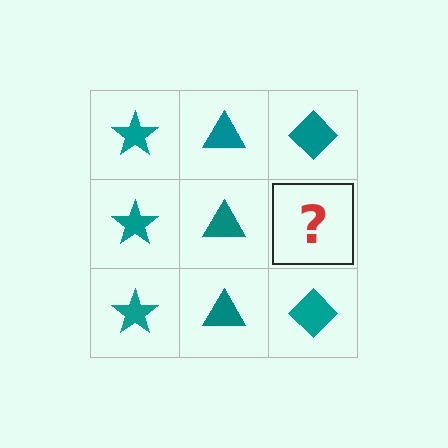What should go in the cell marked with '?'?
The missing cell should contain a teal diamond.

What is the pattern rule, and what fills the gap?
The rule is that each column has a consistent shape. The gap should be filled with a teal diamond.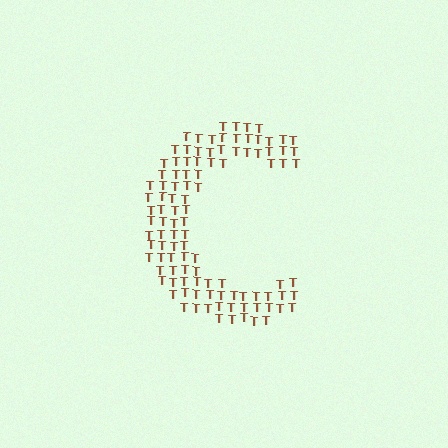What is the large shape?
The large shape is the letter C.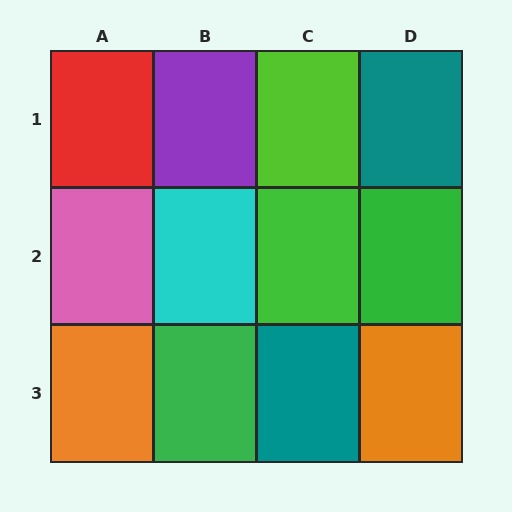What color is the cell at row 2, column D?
Green.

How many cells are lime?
1 cell is lime.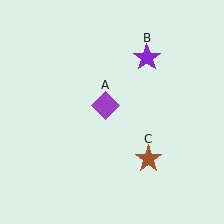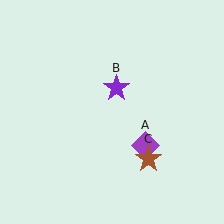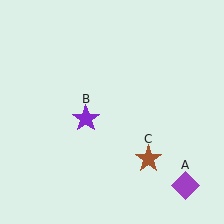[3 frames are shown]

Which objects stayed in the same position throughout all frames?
Brown star (object C) remained stationary.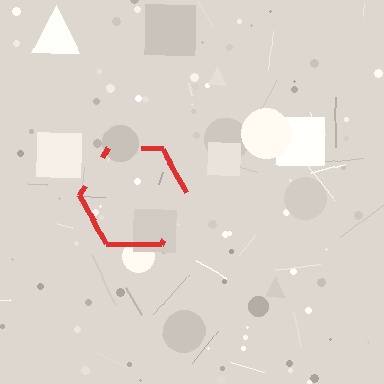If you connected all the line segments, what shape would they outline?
They would outline a hexagon.